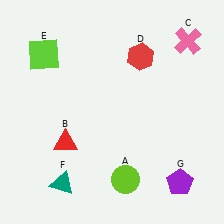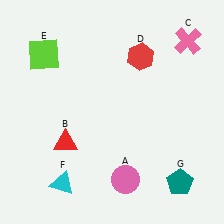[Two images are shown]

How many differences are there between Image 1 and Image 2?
There are 3 differences between the two images.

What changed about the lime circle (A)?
In Image 1, A is lime. In Image 2, it changed to pink.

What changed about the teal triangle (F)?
In Image 1, F is teal. In Image 2, it changed to cyan.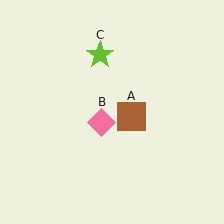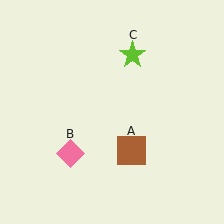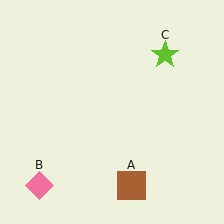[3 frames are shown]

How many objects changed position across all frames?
3 objects changed position: brown square (object A), pink diamond (object B), lime star (object C).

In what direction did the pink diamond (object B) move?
The pink diamond (object B) moved down and to the left.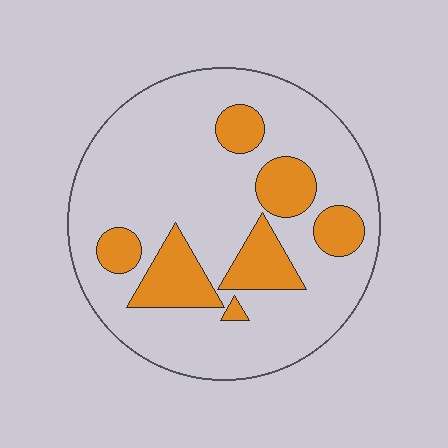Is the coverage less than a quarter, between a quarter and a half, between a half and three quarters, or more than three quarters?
Less than a quarter.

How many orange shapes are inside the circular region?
7.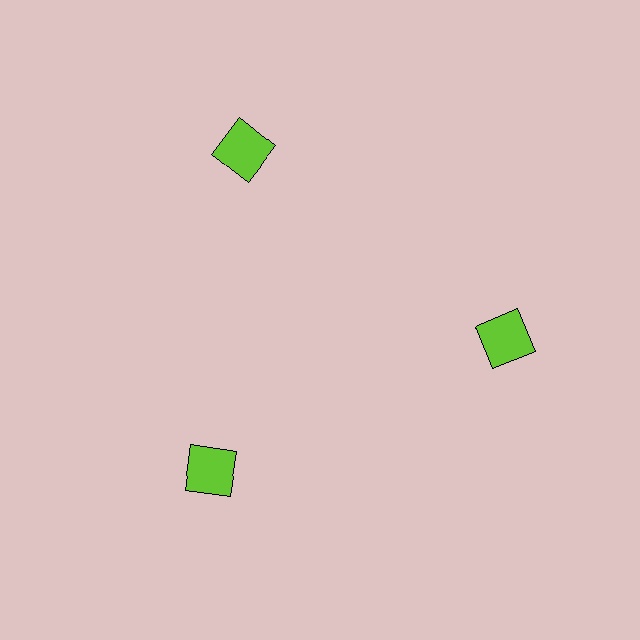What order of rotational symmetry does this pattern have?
This pattern has 3-fold rotational symmetry.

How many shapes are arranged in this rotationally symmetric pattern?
There are 3 shapes, arranged in 3 groups of 1.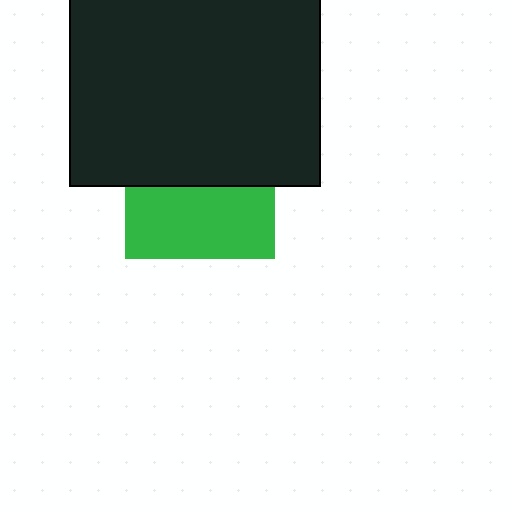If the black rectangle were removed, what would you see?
You would see the complete green square.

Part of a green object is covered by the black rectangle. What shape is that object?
It is a square.